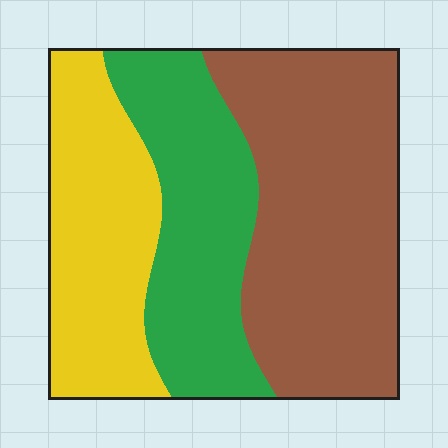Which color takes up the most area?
Brown, at roughly 45%.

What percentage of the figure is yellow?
Yellow takes up about one quarter (1/4) of the figure.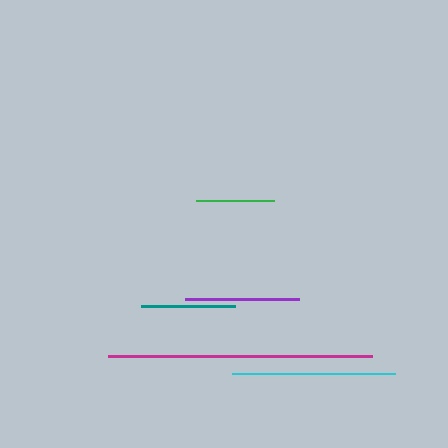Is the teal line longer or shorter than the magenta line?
The magenta line is longer than the teal line.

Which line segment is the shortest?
The green line is the shortest at approximately 78 pixels.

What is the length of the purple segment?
The purple segment is approximately 114 pixels long.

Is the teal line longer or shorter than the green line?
The teal line is longer than the green line.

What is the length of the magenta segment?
The magenta segment is approximately 264 pixels long.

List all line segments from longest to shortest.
From longest to shortest: magenta, cyan, purple, teal, green.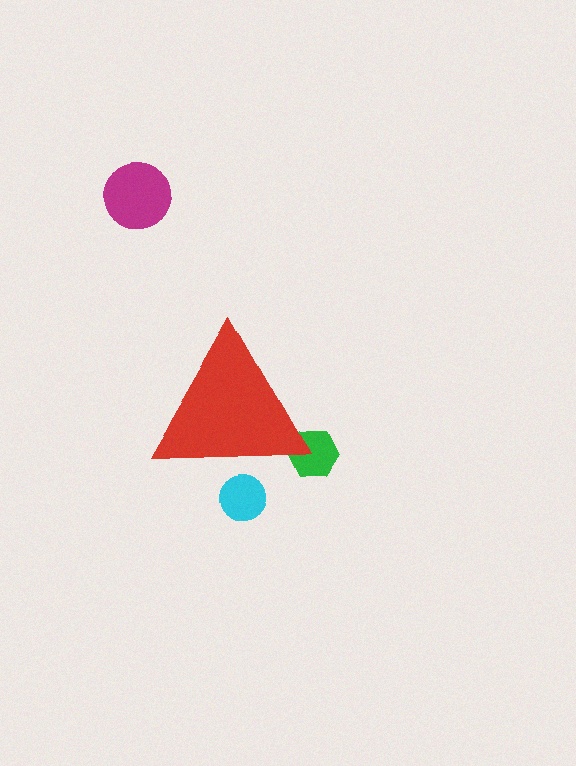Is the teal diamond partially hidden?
No, the teal diamond is fully visible.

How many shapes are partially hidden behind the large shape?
2 shapes are partially hidden.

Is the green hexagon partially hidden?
Yes, the green hexagon is partially hidden behind the red triangle.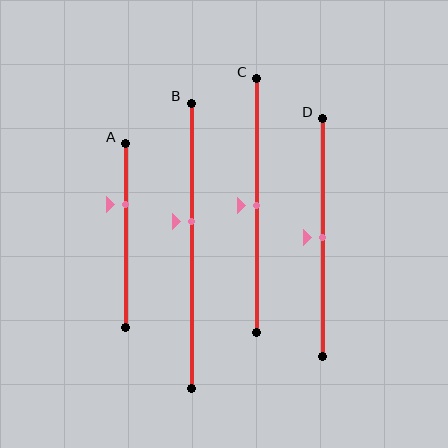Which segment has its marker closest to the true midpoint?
Segment C has its marker closest to the true midpoint.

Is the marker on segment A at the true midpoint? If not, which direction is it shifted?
No, the marker on segment A is shifted upward by about 17% of the segment length.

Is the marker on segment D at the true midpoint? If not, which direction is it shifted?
Yes, the marker on segment D is at the true midpoint.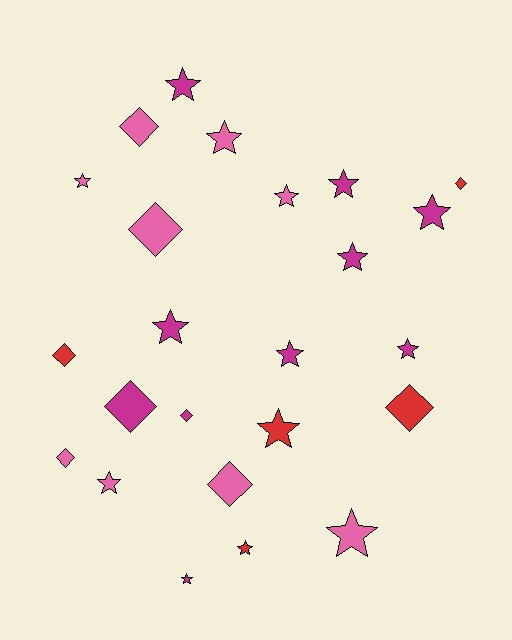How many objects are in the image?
There are 24 objects.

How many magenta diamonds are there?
There are 2 magenta diamonds.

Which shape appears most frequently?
Star, with 15 objects.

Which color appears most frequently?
Magenta, with 10 objects.